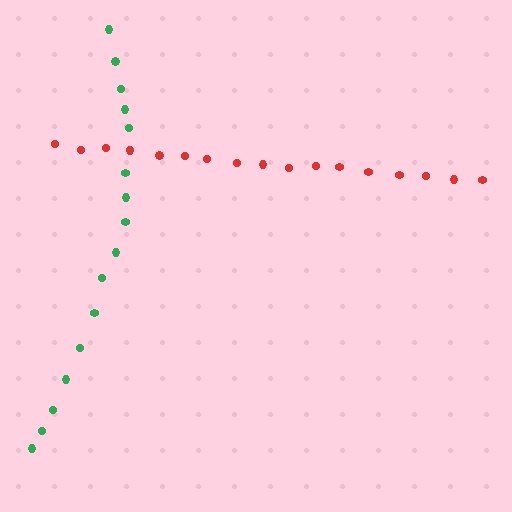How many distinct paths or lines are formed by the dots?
There are 2 distinct paths.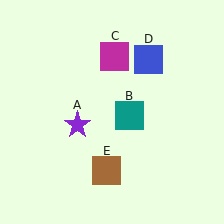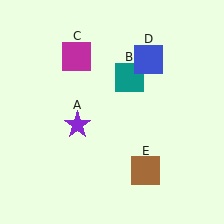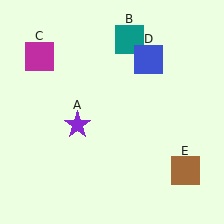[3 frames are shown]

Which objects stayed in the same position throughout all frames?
Purple star (object A) and blue square (object D) remained stationary.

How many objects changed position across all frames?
3 objects changed position: teal square (object B), magenta square (object C), brown square (object E).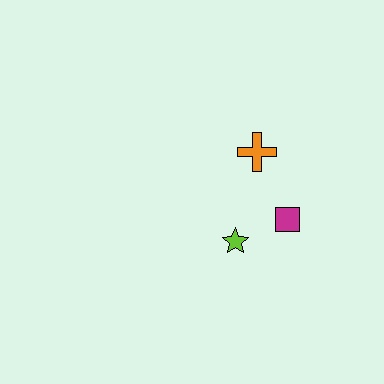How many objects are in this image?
There are 3 objects.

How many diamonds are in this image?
There are no diamonds.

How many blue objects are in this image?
There are no blue objects.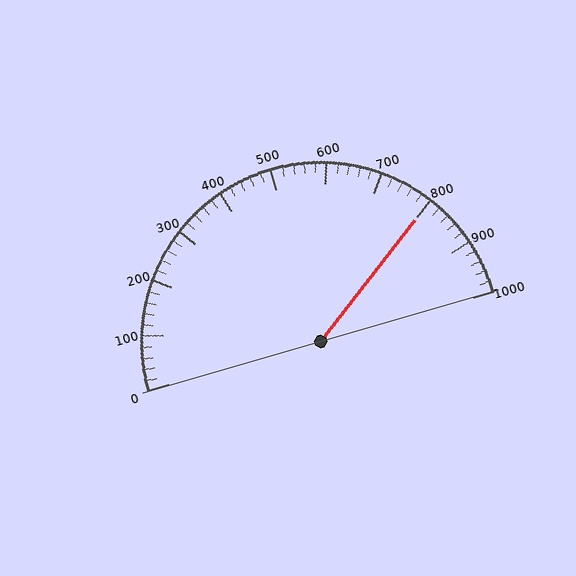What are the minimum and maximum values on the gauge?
The gauge ranges from 0 to 1000.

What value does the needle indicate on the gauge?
The needle indicates approximately 800.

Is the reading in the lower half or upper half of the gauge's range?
The reading is in the upper half of the range (0 to 1000).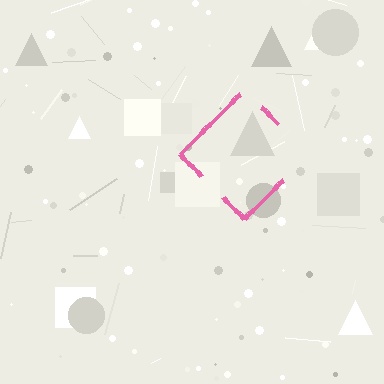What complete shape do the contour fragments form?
The contour fragments form a diamond.